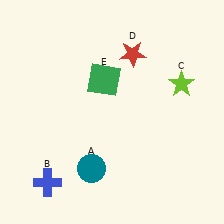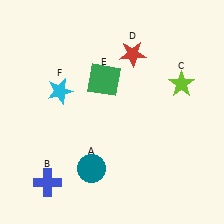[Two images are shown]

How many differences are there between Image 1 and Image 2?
There is 1 difference between the two images.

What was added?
A cyan star (F) was added in Image 2.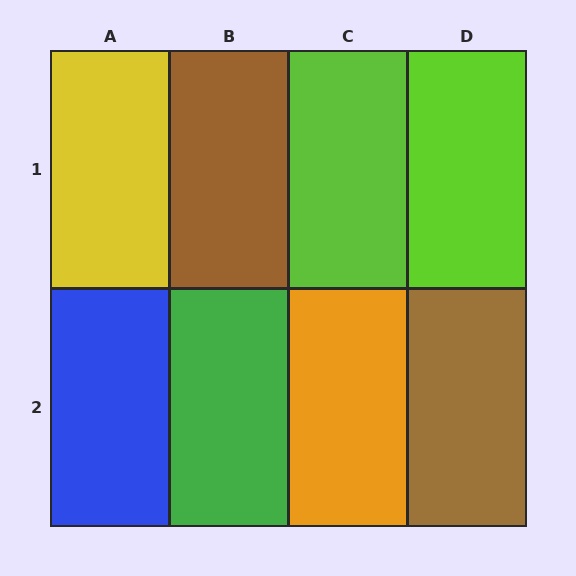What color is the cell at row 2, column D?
Brown.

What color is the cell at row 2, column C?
Orange.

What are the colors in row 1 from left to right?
Yellow, brown, lime, lime.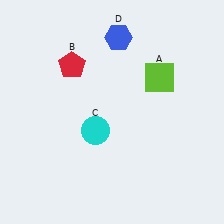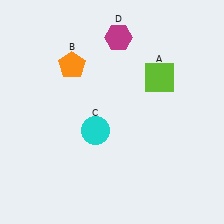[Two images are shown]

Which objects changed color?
B changed from red to orange. D changed from blue to magenta.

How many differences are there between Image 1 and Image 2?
There are 2 differences between the two images.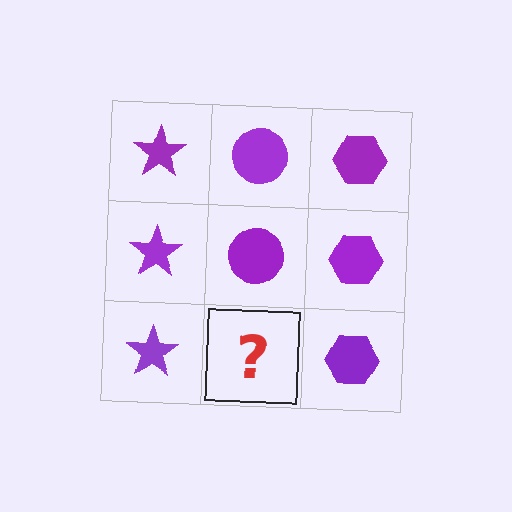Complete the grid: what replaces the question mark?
The question mark should be replaced with a purple circle.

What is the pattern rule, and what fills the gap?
The rule is that each column has a consistent shape. The gap should be filled with a purple circle.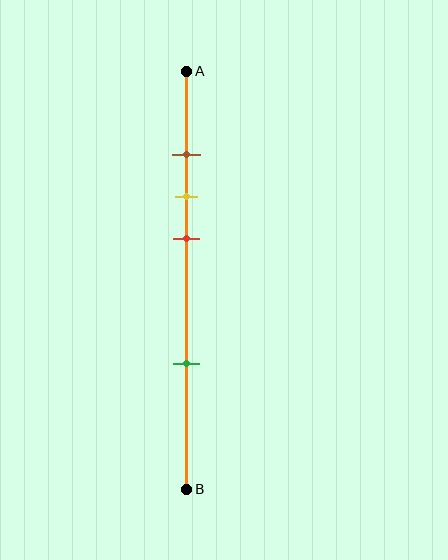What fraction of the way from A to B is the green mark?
The green mark is approximately 70% (0.7) of the way from A to B.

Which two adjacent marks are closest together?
The brown and yellow marks are the closest adjacent pair.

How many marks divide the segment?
There are 4 marks dividing the segment.